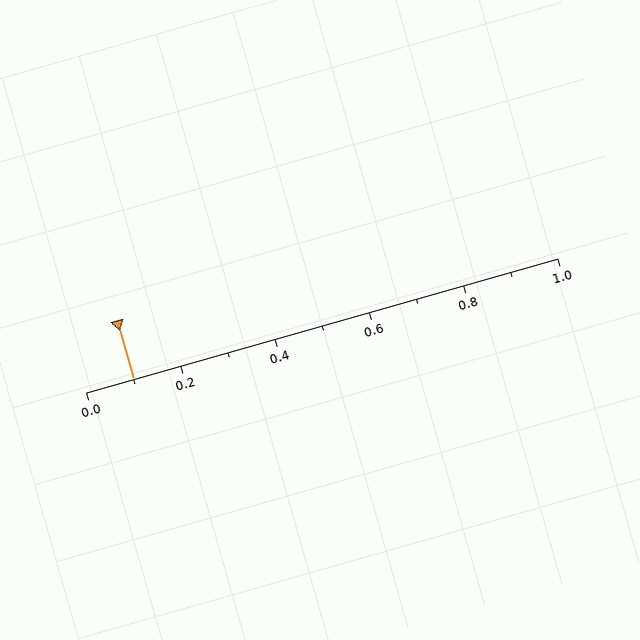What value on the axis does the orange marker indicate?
The marker indicates approximately 0.1.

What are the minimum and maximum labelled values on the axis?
The axis runs from 0.0 to 1.0.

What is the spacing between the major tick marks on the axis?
The major ticks are spaced 0.2 apart.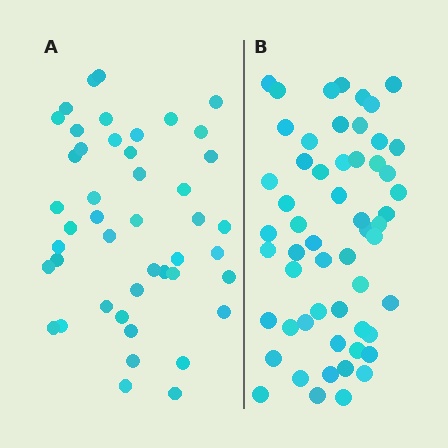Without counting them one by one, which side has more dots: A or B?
Region B (the right region) has more dots.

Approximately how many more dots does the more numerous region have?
Region B has roughly 12 or so more dots than region A.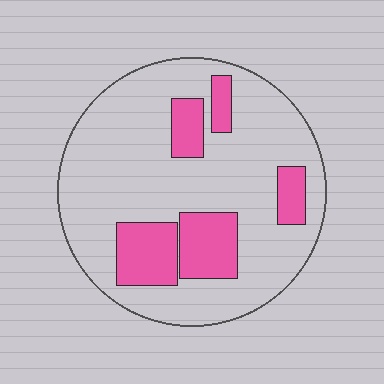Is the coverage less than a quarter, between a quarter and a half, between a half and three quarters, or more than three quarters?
Less than a quarter.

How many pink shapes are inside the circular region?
5.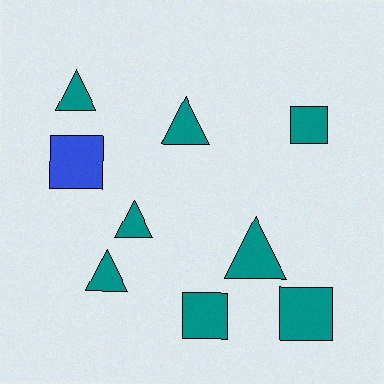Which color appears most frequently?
Teal, with 8 objects.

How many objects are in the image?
There are 9 objects.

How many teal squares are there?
There are 3 teal squares.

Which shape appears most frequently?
Triangle, with 5 objects.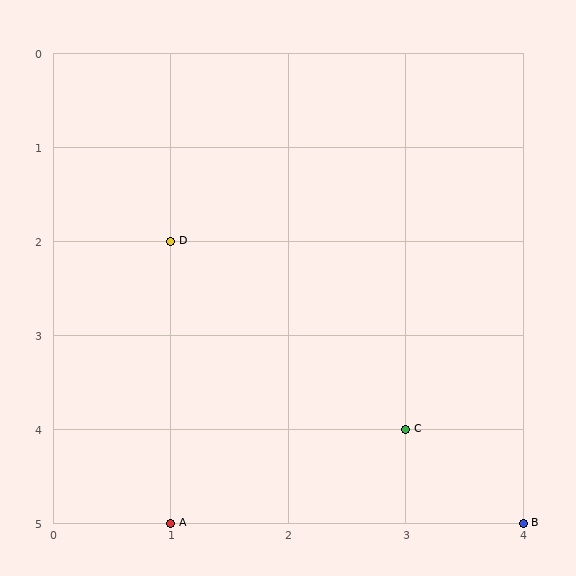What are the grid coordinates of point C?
Point C is at grid coordinates (3, 4).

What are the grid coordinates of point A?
Point A is at grid coordinates (1, 5).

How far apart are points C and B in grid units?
Points C and B are 1 column and 1 row apart (about 1.4 grid units diagonally).